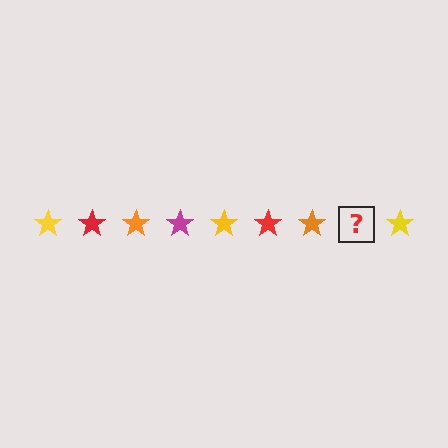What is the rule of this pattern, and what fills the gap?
The rule is that the pattern cycles through yellow, red, orange, magenta stars. The gap should be filled with a magenta star.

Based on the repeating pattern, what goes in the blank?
The blank should be a magenta star.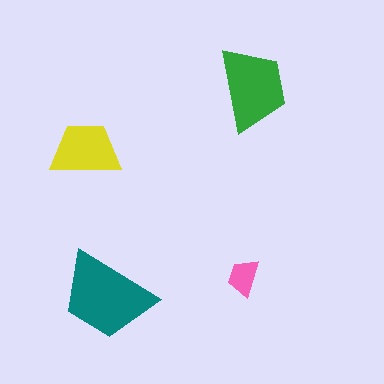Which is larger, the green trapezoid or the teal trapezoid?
The teal one.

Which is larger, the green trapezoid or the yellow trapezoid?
The green one.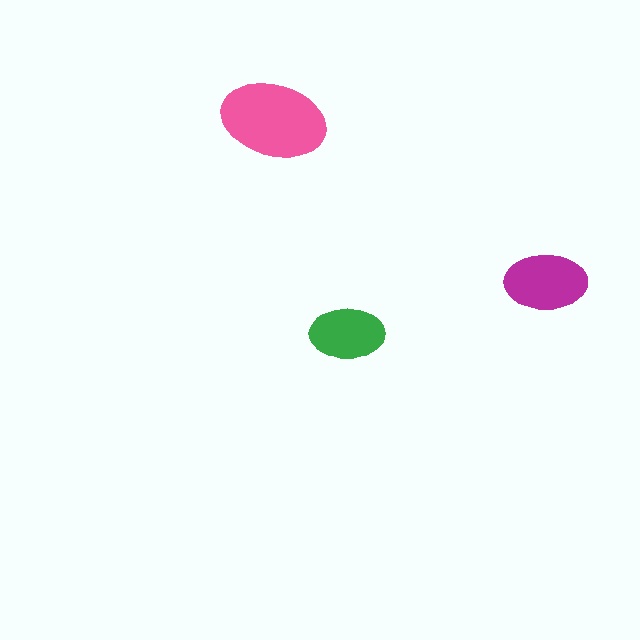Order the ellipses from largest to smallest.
the pink one, the magenta one, the green one.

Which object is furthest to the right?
The magenta ellipse is rightmost.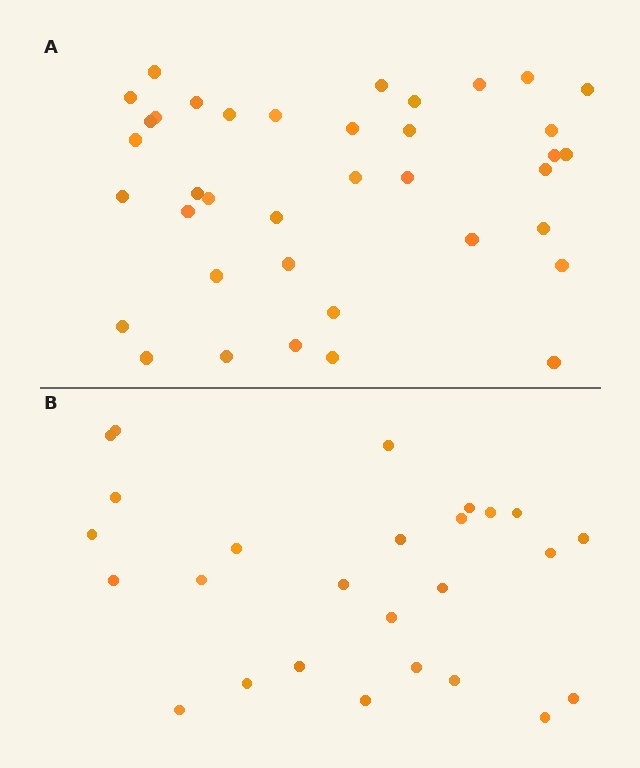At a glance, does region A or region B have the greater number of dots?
Region A (the top region) has more dots.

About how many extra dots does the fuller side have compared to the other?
Region A has roughly 12 or so more dots than region B.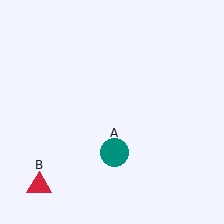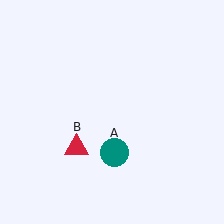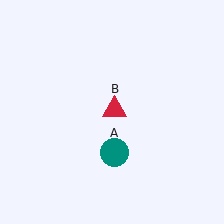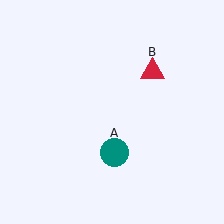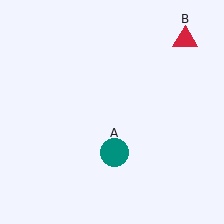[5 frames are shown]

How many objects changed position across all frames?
1 object changed position: red triangle (object B).